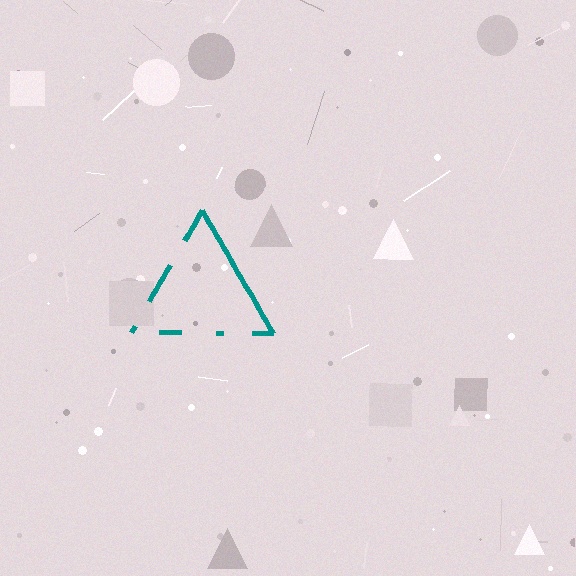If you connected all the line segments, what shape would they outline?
They would outline a triangle.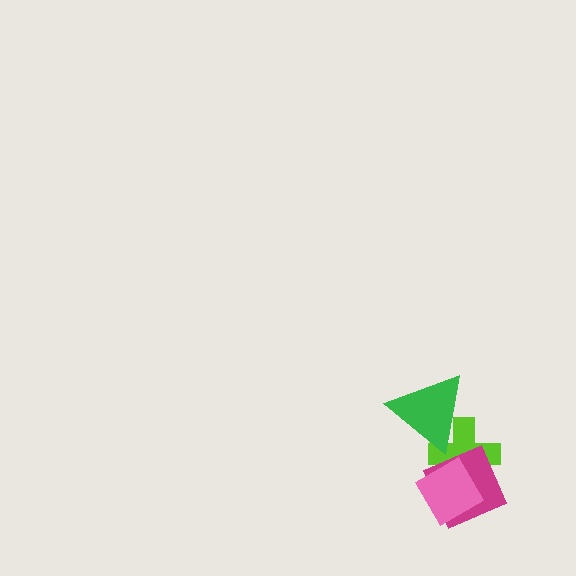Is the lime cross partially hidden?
Yes, it is partially covered by another shape.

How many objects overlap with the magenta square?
2 objects overlap with the magenta square.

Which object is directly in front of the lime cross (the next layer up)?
The magenta square is directly in front of the lime cross.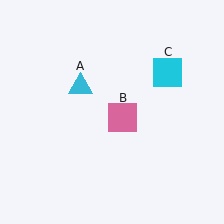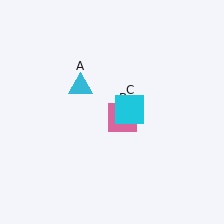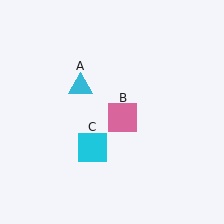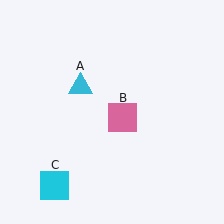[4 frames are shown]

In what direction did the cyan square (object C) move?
The cyan square (object C) moved down and to the left.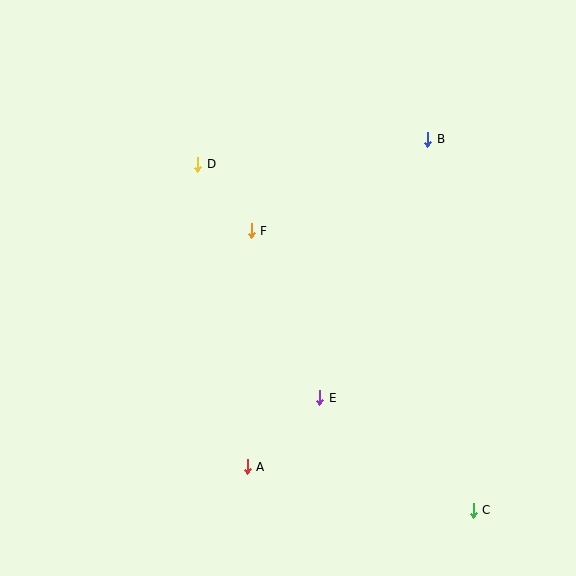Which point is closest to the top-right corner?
Point B is closest to the top-right corner.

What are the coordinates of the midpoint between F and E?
The midpoint between F and E is at (285, 314).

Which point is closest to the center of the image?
Point F at (251, 231) is closest to the center.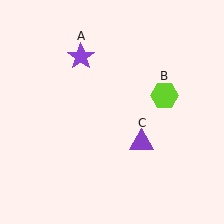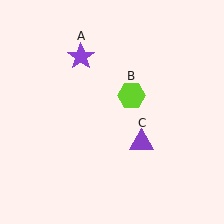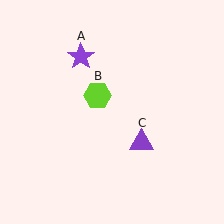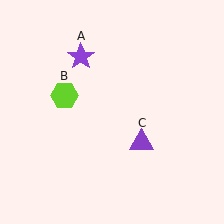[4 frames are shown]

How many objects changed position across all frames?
1 object changed position: lime hexagon (object B).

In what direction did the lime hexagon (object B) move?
The lime hexagon (object B) moved left.